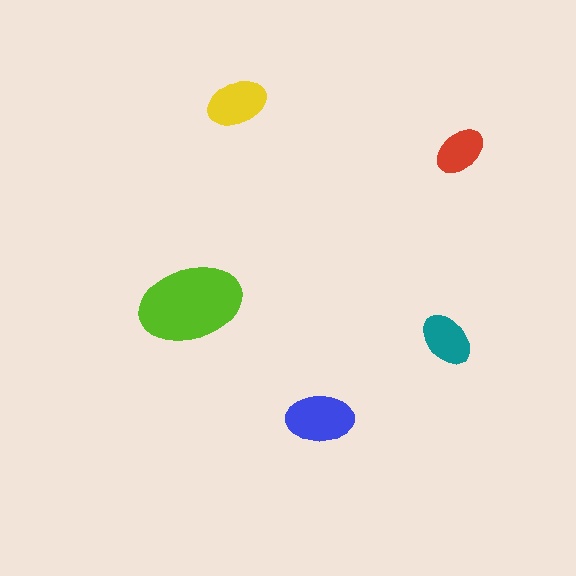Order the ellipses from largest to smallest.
the lime one, the blue one, the yellow one, the teal one, the red one.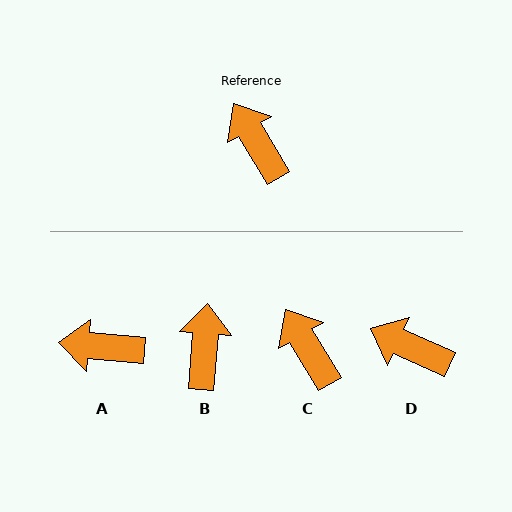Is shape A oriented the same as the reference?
No, it is off by about 54 degrees.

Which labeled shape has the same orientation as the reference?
C.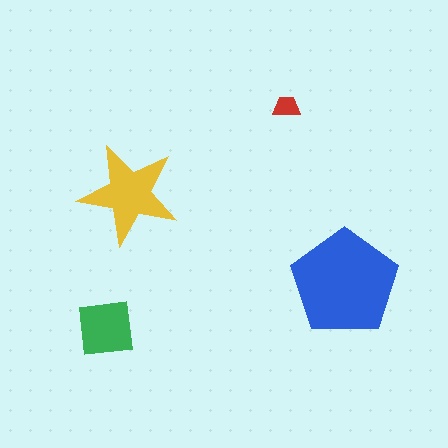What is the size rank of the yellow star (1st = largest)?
2nd.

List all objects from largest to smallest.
The blue pentagon, the yellow star, the green square, the red trapezoid.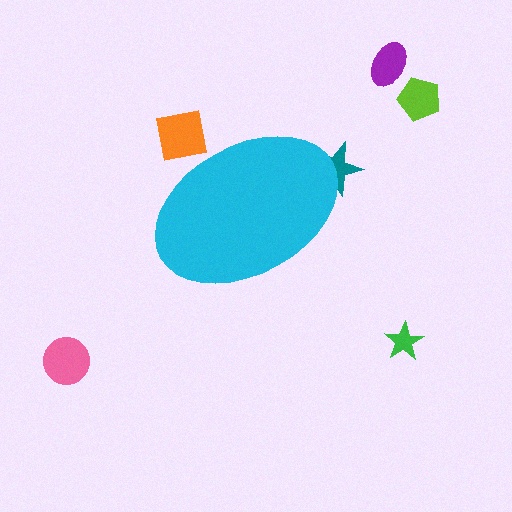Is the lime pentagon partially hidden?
No, the lime pentagon is fully visible.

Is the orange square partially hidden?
Yes, the orange square is partially hidden behind the cyan ellipse.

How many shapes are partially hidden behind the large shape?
2 shapes are partially hidden.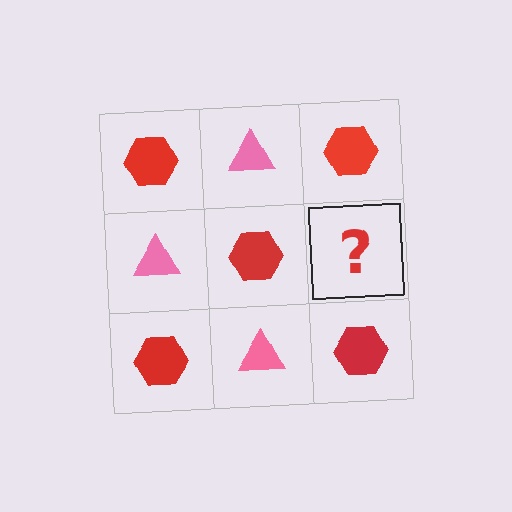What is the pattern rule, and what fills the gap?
The rule is that it alternates red hexagon and pink triangle in a checkerboard pattern. The gap should be filled with a pink triangle.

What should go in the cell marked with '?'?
The missing cell should contain a pink triangle.